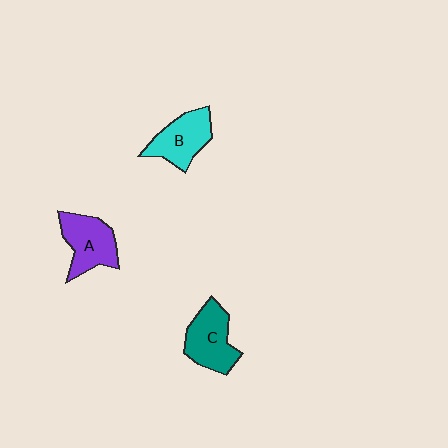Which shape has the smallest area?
Shape B (cyan).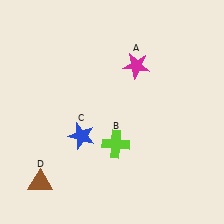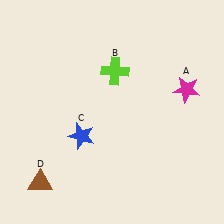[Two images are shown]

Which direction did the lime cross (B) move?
The lime cross (B) moved up.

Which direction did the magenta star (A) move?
The magenta star (A) moved right.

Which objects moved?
The objects that moved are: the magenta star (A), the lime cross (B).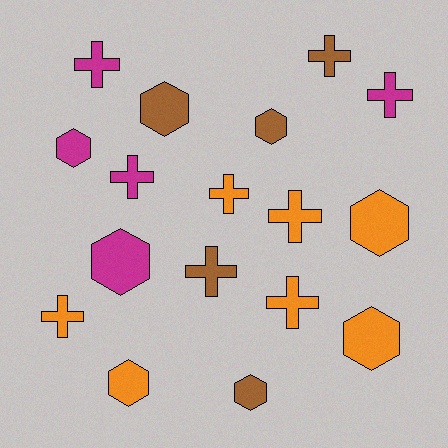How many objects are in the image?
There are 17 objects.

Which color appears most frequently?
Orange, with 7 objects.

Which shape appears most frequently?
Cross, with 9 objects.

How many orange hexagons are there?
There are 3 orange hexagons.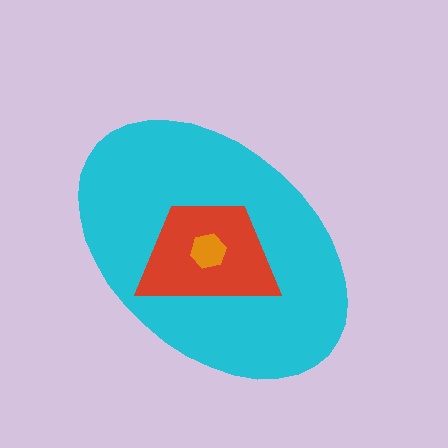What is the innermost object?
The orange hexagon.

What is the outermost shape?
The cyan ellipse.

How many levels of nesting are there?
3.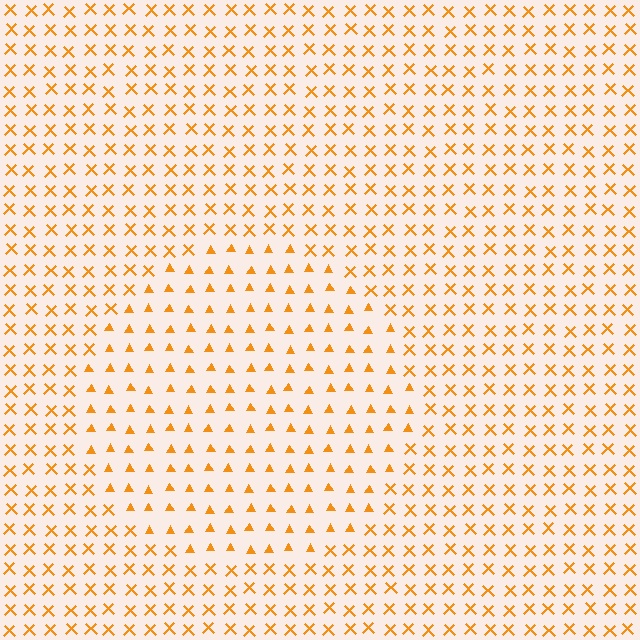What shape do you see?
I see a circle.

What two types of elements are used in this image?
The image uses triangles inside the circle region and X marks outside it.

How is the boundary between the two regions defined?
The boundary is defined by a change in element shape: triangles inside vs. X marks outside. All elements share the same color and spacing.